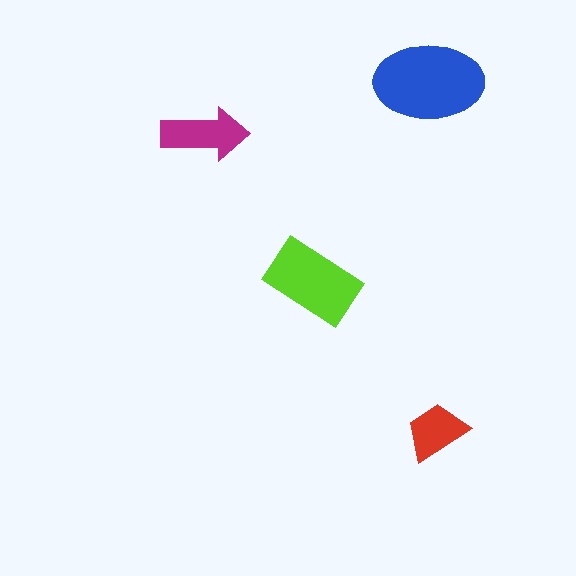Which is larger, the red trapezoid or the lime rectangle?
The lime rectangle.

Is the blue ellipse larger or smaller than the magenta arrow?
Larger.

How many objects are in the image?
There are 4 objects in the image.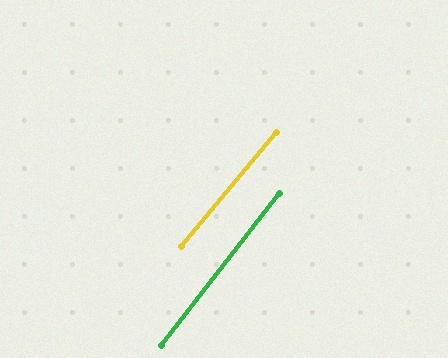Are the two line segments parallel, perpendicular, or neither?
Parallel — their directions differ by only 1.9°.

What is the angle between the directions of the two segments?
Approximately 2 degrees.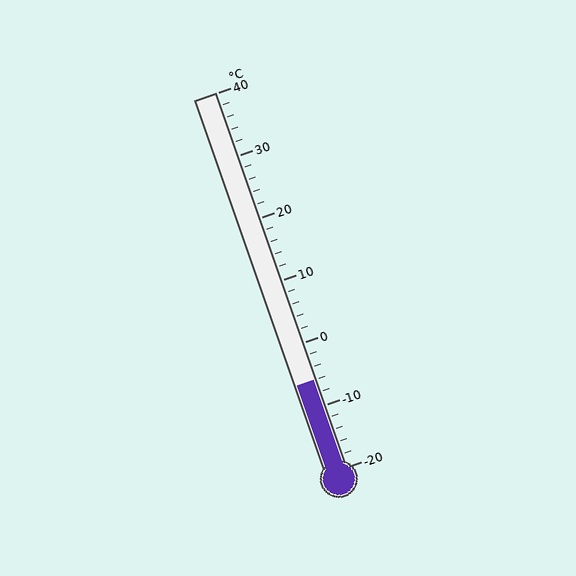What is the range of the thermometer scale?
The thermometer scale ranges from -20°C to 40°C.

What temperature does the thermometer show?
The thermometer shows approximately -6°C.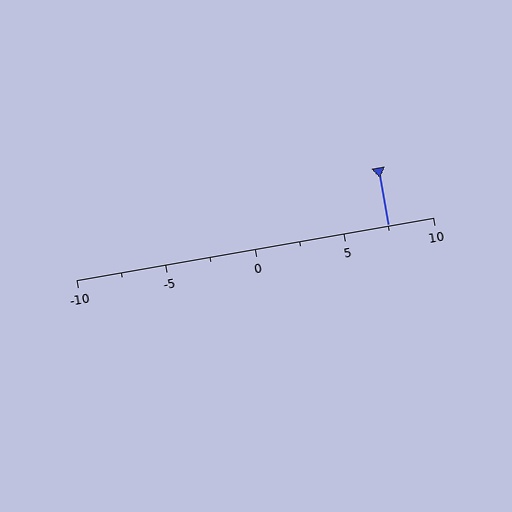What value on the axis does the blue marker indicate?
The marker indicates approximately 7.5.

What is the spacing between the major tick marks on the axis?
The major ticks are spaced 5 apart.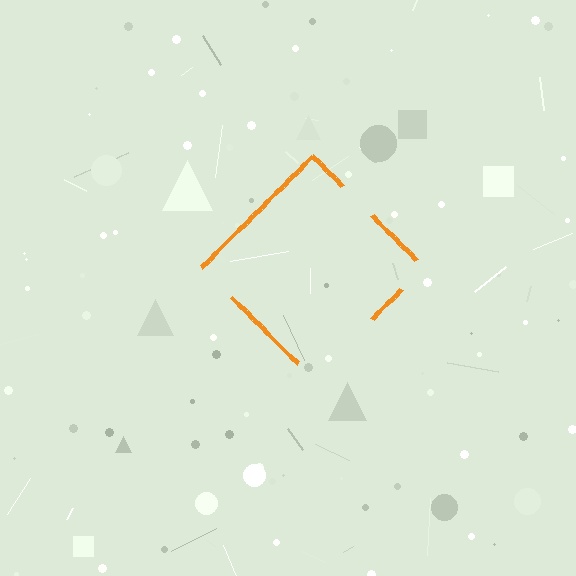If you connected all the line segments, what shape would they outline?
They would outline a diamond.